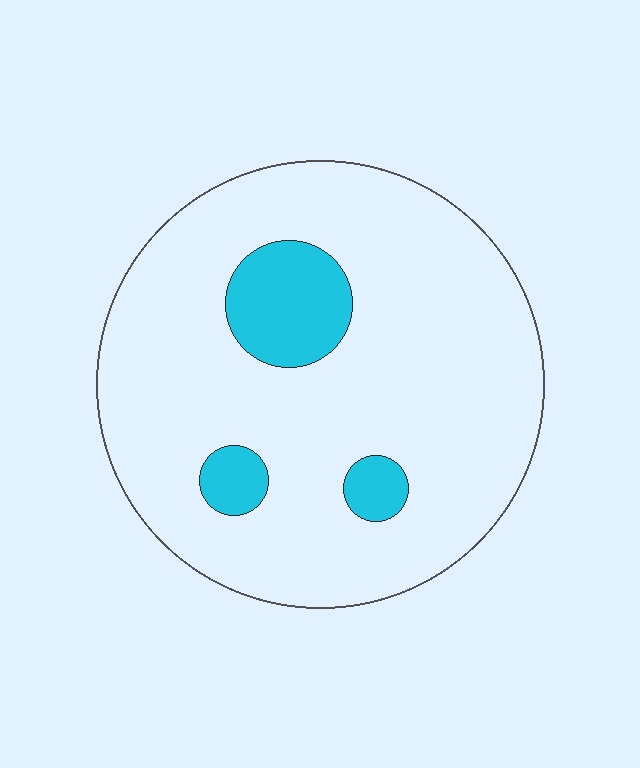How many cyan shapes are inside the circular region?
3.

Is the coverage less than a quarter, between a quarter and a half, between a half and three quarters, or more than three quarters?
Less than a quarter.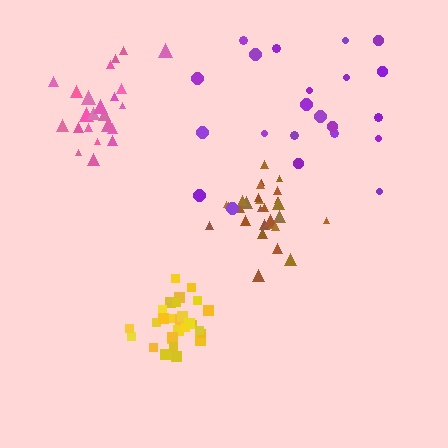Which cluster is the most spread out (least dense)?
Purple.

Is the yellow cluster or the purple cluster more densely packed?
Yellow.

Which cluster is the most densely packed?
Yellow.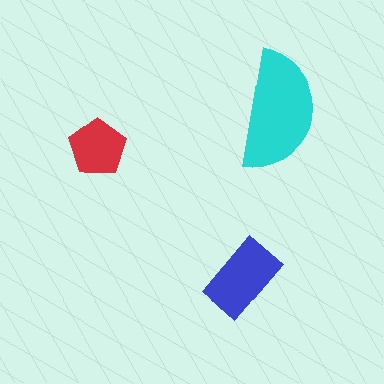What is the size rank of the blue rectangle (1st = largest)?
2nd.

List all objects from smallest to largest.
The red pentagon, the blue rectangle, the cyan semicircle.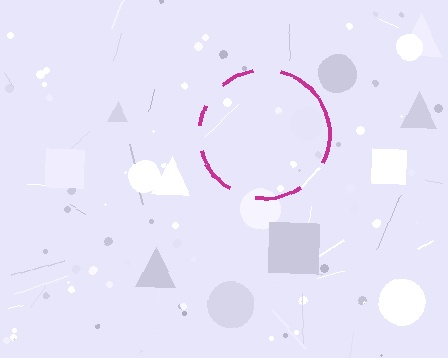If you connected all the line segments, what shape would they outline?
They would outline a circle.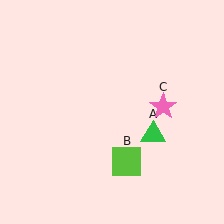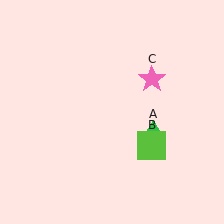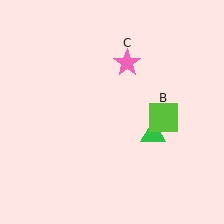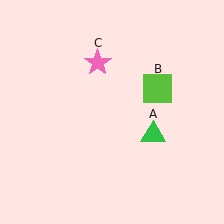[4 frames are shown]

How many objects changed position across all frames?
2 objects changed position: lime square (object B), pink star (object C).